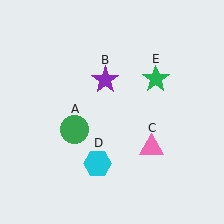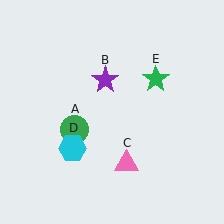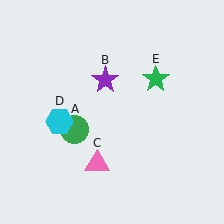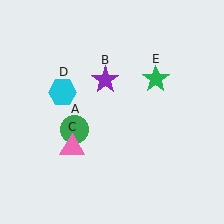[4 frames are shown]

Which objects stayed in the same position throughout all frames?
Green circle (object A) and purple star (object B) and green star (object E) remained stationary.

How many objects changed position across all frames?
2 objects changed position: pink triangle (object C), cyan hexagon (object D).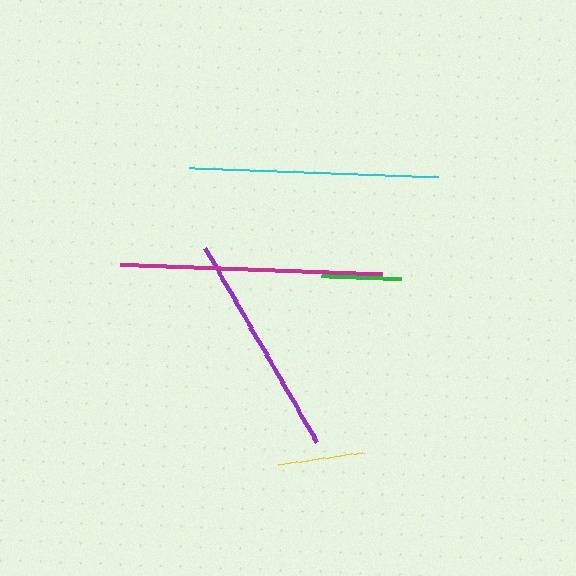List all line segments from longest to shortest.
From longest to shortest: magenta, cyan, purple, yellow, green.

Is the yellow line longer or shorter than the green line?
The yellow line is longer than the green line.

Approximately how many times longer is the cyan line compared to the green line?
The cyan line is approximately 3.1 times the length of the green line.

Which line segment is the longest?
The magenta line is the longest at approximately 263 pixels.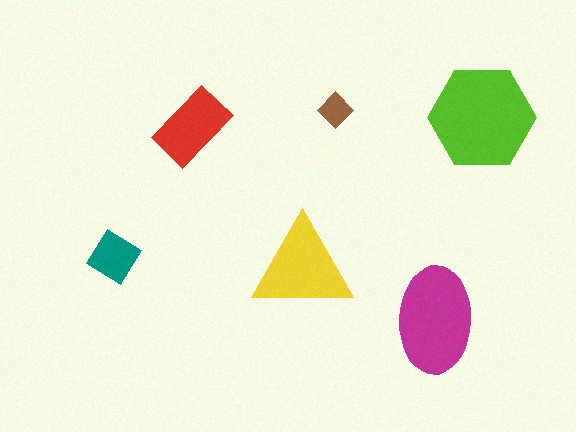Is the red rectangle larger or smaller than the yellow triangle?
Smaller.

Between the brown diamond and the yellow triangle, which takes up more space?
The yellow triangle.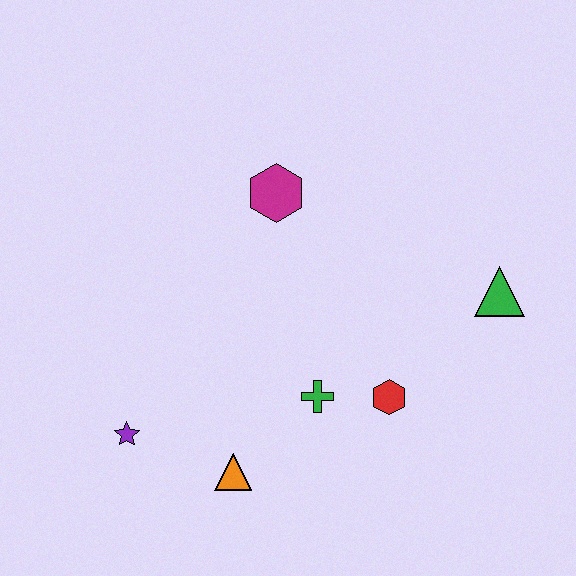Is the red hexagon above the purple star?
Yes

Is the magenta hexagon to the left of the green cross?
Yes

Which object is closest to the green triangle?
The red hexagon is closest to the green triangle.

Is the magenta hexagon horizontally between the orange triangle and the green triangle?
Yes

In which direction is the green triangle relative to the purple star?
The green triangle is to the right of the purple star.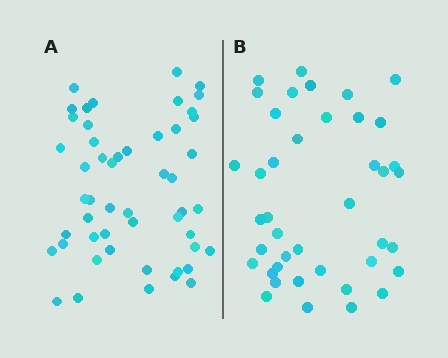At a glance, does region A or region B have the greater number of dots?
Region A (the left region) has more dots.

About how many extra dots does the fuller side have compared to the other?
Region A has roughly 10 or so more dots than region B.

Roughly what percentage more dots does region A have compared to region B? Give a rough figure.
About 25% more.